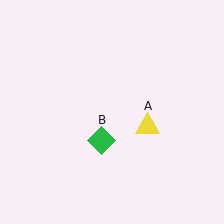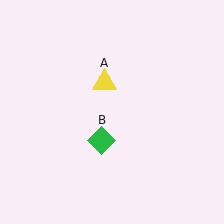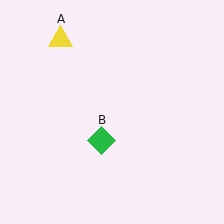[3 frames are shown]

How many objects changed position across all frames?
1 object changed position: yellow triangle (object A).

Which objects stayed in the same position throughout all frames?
Green diamond (object B) remained stationary.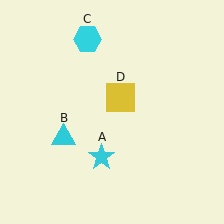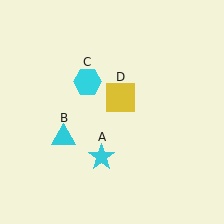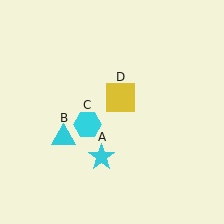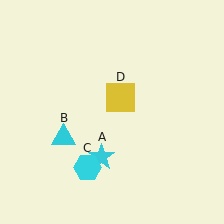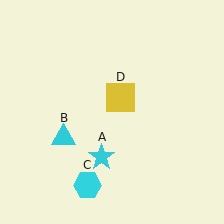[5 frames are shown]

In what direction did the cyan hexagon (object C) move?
The cyan hexagon (object C) moved down.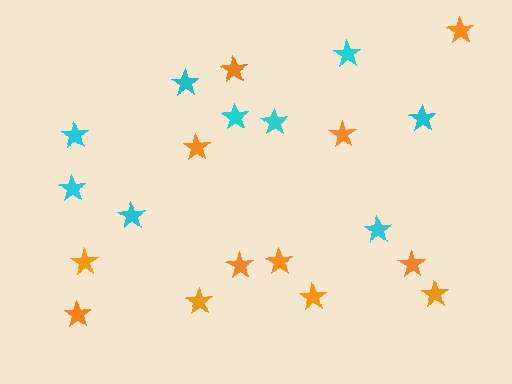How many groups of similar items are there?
There are 2 groups: one group of cyan stars (9) and one group of orange stars (12).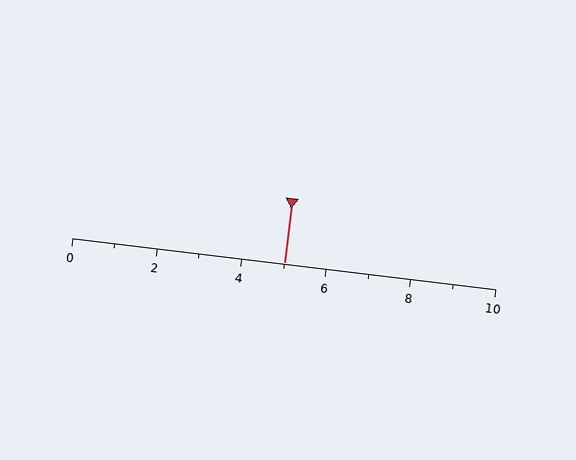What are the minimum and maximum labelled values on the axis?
The axis runs from 0 to 10.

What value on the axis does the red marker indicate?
The marker indicates approximately 5.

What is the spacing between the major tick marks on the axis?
The major ticks are spaced 2 apart.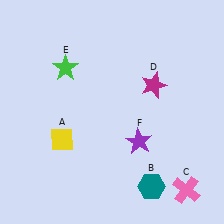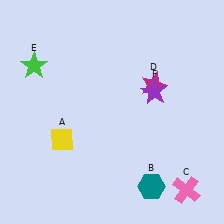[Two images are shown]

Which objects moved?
The objects that moved are: the green star (E), the purple star (F).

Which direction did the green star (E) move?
The green star (E) moved left.